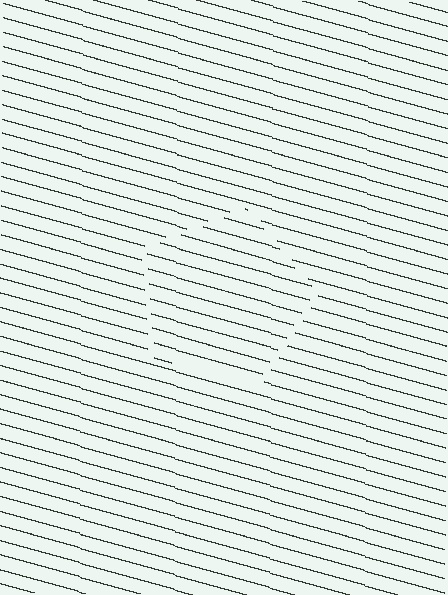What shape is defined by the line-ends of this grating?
An illusory pentagon. The interior of the shape contains the same grating, shifted by half a period — the contour is defined by the phase discontinuity where line-ends from the inner and outer gratings abut.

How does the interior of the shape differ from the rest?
The interior of the shape contains the same grating, shifted by half a period — the contour is defined by the phase discontinuity where line-ends from the inner and outer gratings abut.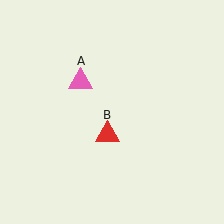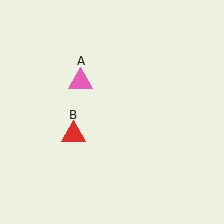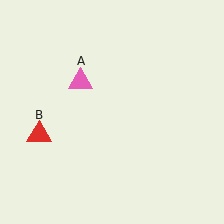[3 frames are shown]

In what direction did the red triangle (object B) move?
The red triangle (object B) moved left.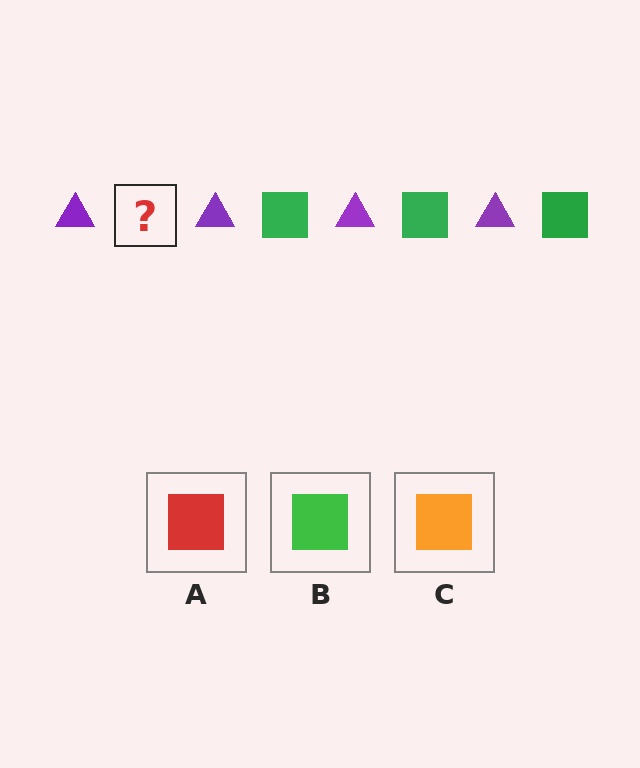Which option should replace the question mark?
Option B.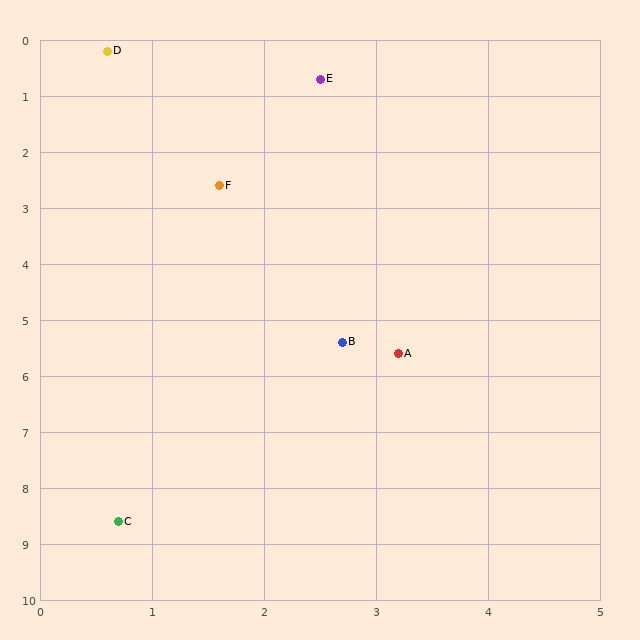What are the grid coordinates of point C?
Point C is at approximately (0.7, 8.6).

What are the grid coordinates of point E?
Point E is at approximately (2.5, 0.7).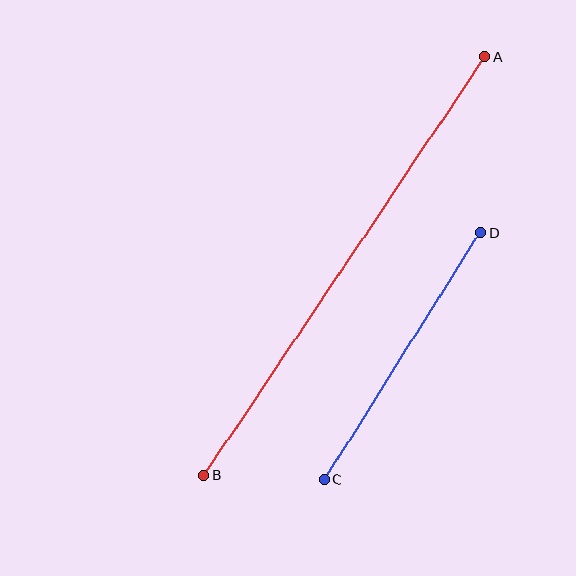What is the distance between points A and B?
The distance is approximately 504 pixels.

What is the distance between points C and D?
The distance is approximately 292 pixels.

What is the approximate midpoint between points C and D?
The midpoint is at approximately (402, 356) pixels.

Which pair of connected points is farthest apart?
Points A and B are farthest apart.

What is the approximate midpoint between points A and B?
The midpoint is at approximately (344, 266) pixels.